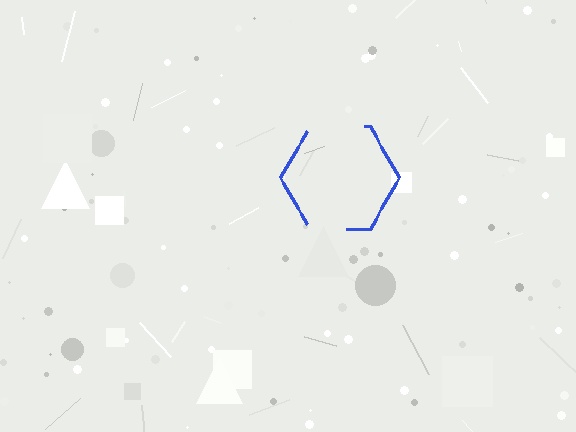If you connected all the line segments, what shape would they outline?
They would outline a hexagon.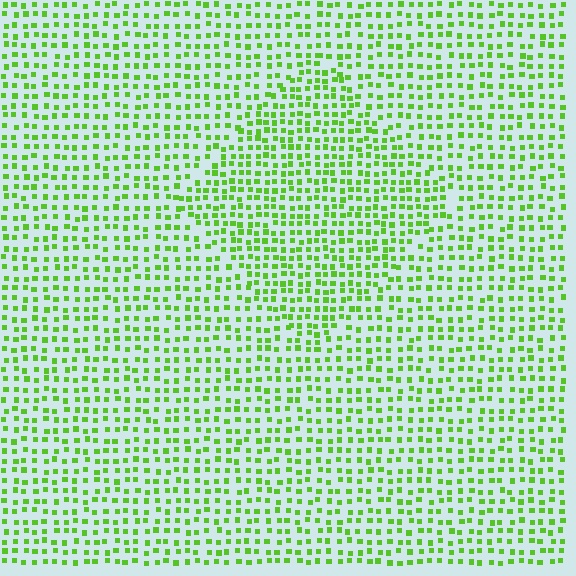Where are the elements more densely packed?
The elements are more densely packed inside the diamond boundary.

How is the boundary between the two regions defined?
The boundary is defined by a change in element density (approximately 1.4x ratio). All elements are the same color, size, and shape.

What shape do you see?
I see a diamond.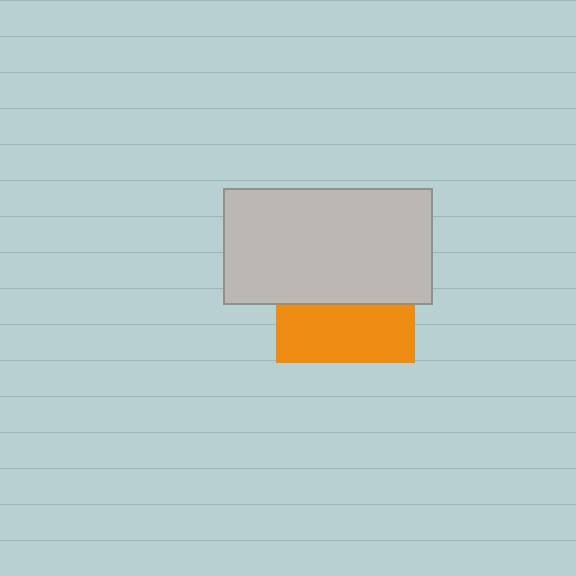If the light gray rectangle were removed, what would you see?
You would see the complete orange square.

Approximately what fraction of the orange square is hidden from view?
Roughly 58% of the orange square is hidden behind the light gray rectangle.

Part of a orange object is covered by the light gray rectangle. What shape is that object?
It is a square.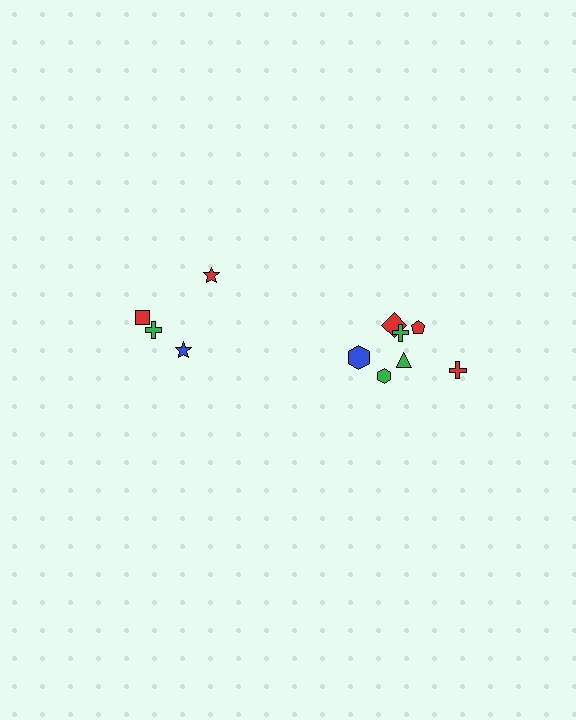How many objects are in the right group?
There are 7 objects.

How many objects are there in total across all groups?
There are 11 objects.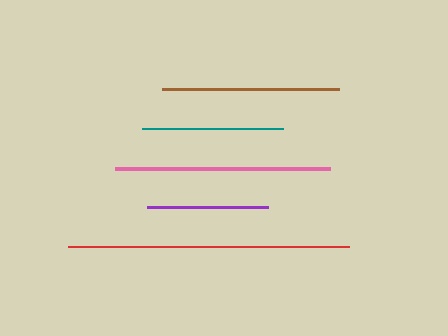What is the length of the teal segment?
The teal segment is approximately 141 pixels long.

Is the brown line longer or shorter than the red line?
The red line is longer than the brown line.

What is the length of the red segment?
The red segment is approximately 281 pixels long.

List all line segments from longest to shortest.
From longest to shortest: red, pink, brown, teal, purple.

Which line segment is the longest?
The red line is the longest at approximately 281 pixels.